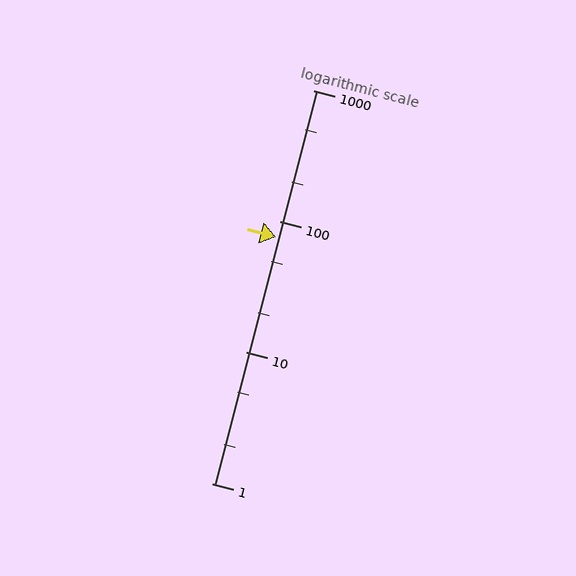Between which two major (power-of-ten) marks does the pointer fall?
The pointer is between 10 and 100.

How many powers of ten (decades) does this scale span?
The scale spans 3 decades, from 1 to 1000.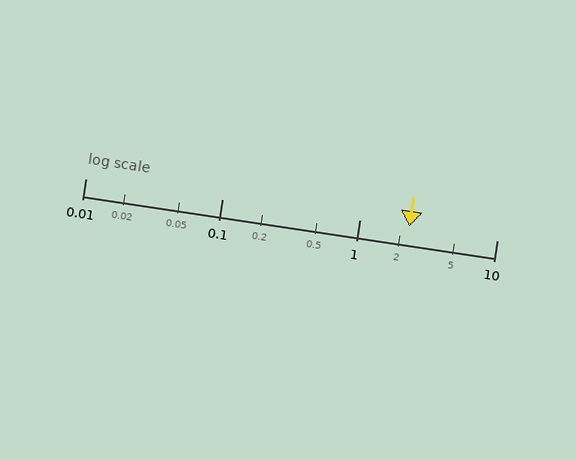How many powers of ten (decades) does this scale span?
The scale spans 3 decades, from 0.01 to 10.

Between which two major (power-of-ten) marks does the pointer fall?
The pointer is between 1 and 10.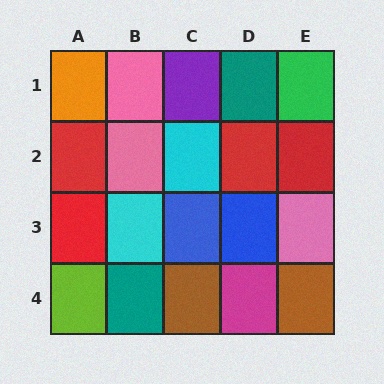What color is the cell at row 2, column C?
Cyan.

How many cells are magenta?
1 cell is magenta.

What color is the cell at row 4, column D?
Magenta.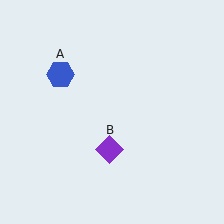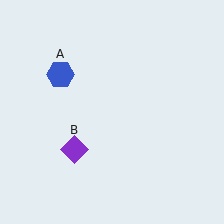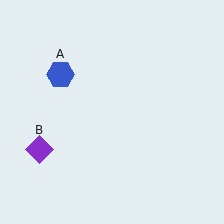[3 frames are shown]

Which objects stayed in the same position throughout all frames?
Blue hexagon (object A) remained stationary.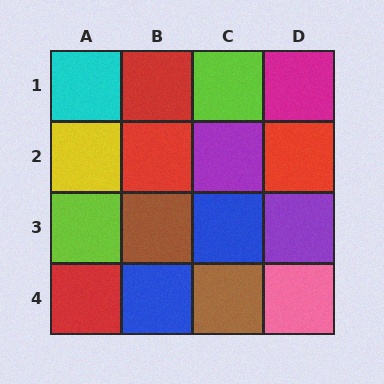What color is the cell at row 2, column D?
Red.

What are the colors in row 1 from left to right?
Cyan, red, lime, magenta.